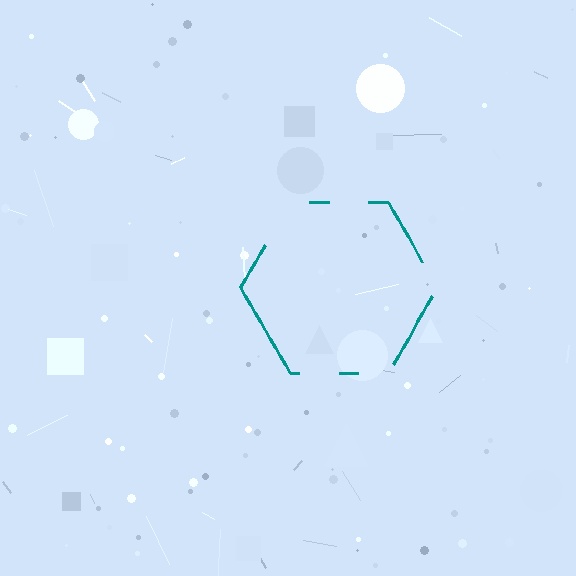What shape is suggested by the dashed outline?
The dashed outline suggests a hexagon.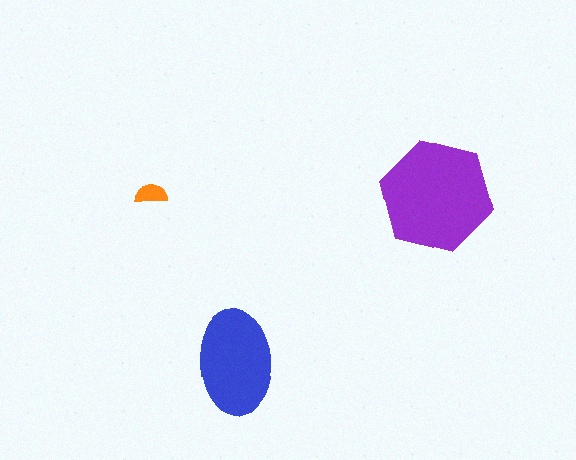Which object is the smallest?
The orange semicircle.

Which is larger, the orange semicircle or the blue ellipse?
The blue ellipse.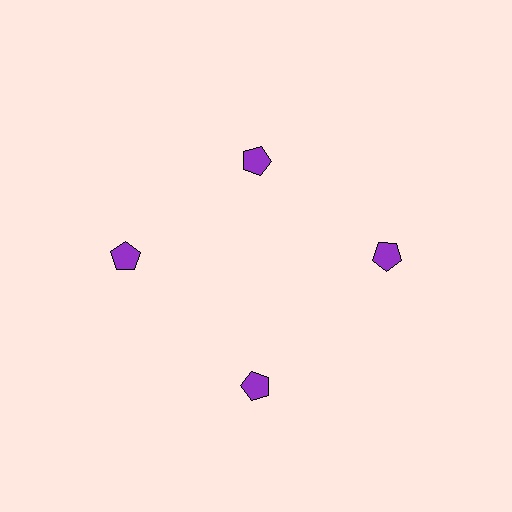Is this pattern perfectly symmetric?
No. The 4 purple pentagons are arranged in a ring, but one element near the 12 o'clock position is pulled inward toward the center, breaking the 4-fold rotational symmetry.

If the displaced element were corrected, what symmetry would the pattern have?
It would have 4-fold rotational symmetry — the pattern would map onto itself every 90 degrees.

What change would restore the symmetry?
The symmetry would be restored by moving it outward, back onto the ring so that all 4 pentagons sit at equal angles and equal distance from the center.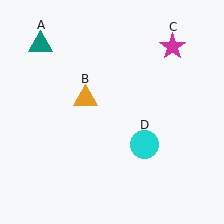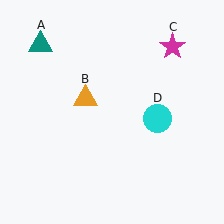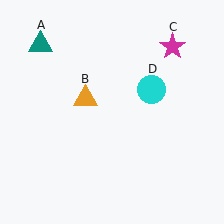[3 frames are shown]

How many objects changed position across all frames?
1 object changed position: cyan circle (object D).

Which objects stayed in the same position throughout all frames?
Teal triangle (object A) and orange triangle (object B) and magenta star (object C) remained stationary.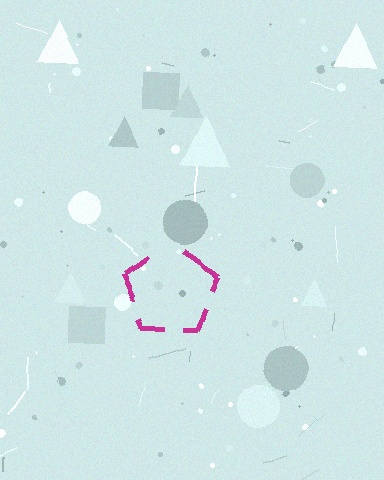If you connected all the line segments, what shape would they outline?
They would outline a pentagon.